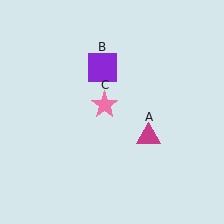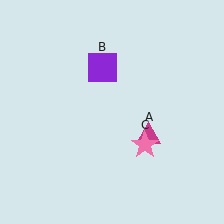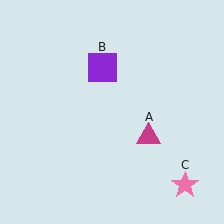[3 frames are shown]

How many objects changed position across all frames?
1 object changed position: pink star (object C).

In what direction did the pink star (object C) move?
The pink star (object C) moved down and to the right.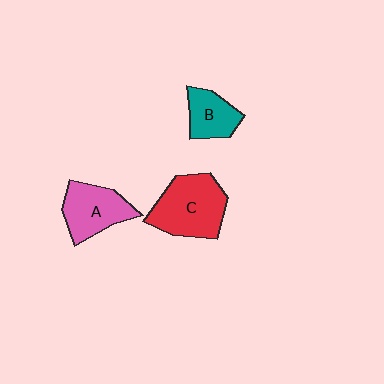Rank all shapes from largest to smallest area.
From largest to smallest: C (red), A (pink), B (teal).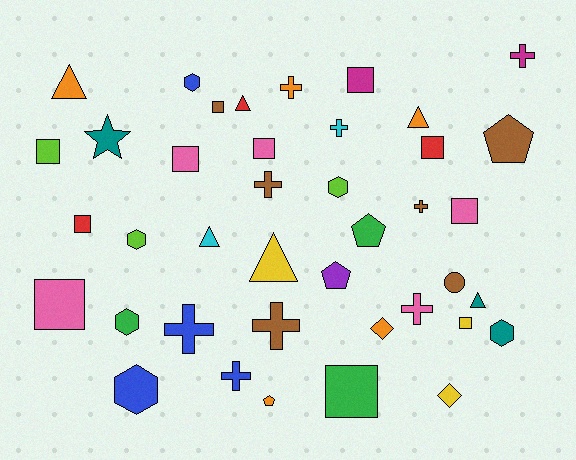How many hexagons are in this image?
There are 6 hexagons.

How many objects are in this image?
There are 40 objects.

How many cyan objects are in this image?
There are 2 cyan objects.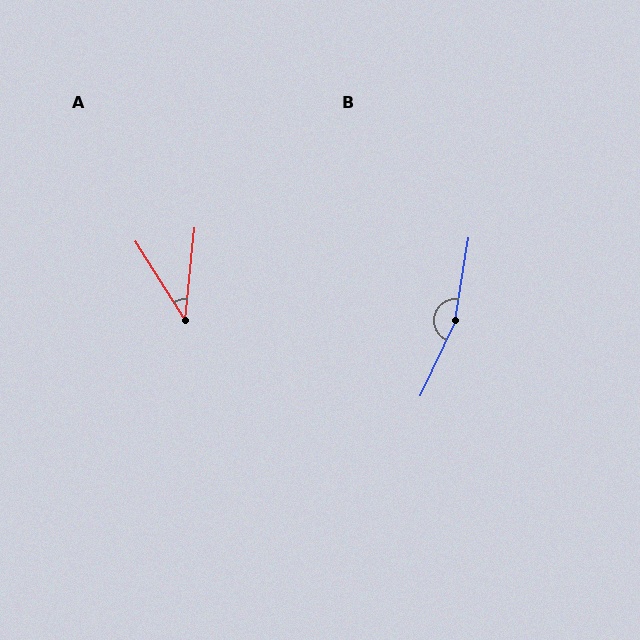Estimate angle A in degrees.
Approximately 38 degrees.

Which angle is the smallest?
A, at approximately 38 degrees.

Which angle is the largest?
B, at approximately 164 degrees.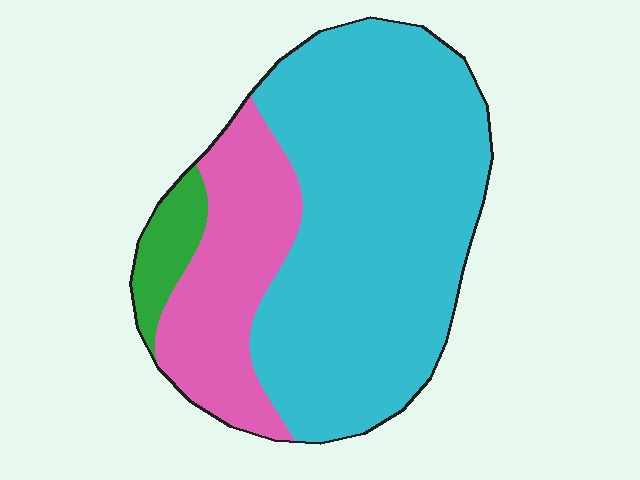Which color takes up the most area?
Cyan, at roughly 70%.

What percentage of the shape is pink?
Pink covers 25% of the shape.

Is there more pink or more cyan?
Cyan.